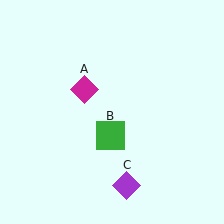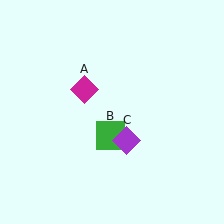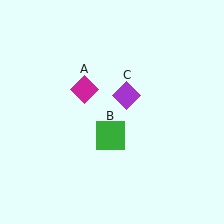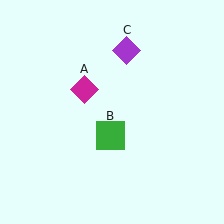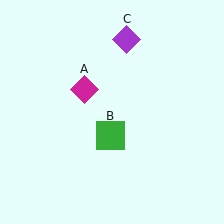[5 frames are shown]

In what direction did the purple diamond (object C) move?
The purple diamond (object C) moved up.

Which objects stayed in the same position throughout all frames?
Magenta diamond (object A) and green square (object B) remained stationary.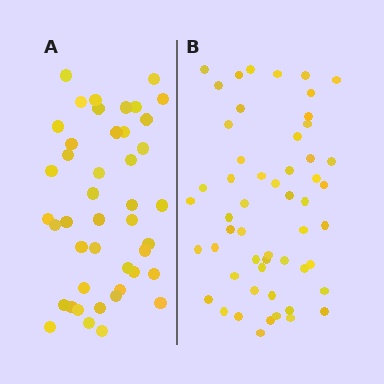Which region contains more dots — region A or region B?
Region B (the right region) has more dots.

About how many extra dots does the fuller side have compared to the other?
Region B has roughly 10 or so more dots than region A.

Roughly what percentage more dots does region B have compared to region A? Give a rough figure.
About 25% more.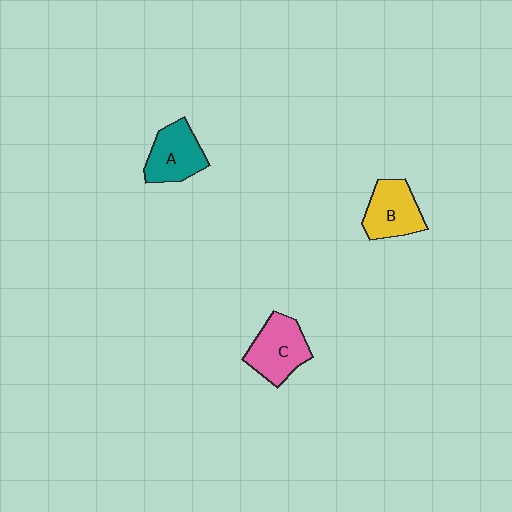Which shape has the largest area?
Shape C (pink).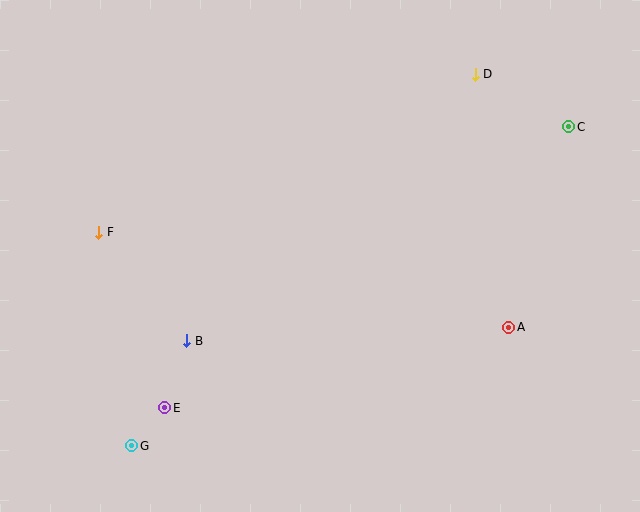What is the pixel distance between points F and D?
The distance between F and D is 408 pixels.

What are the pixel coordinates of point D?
Point D is at (475, 74).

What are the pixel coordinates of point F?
Point F is at (99, 232).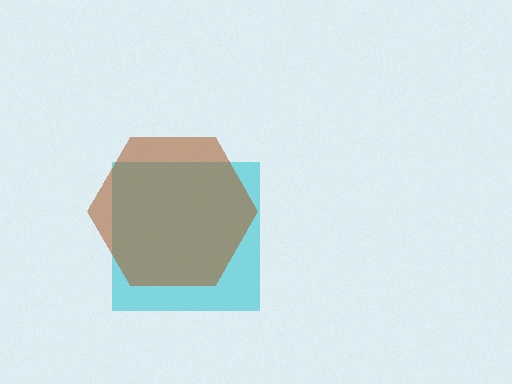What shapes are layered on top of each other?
The layered shapes are: a cyan square, a brown hexagon.